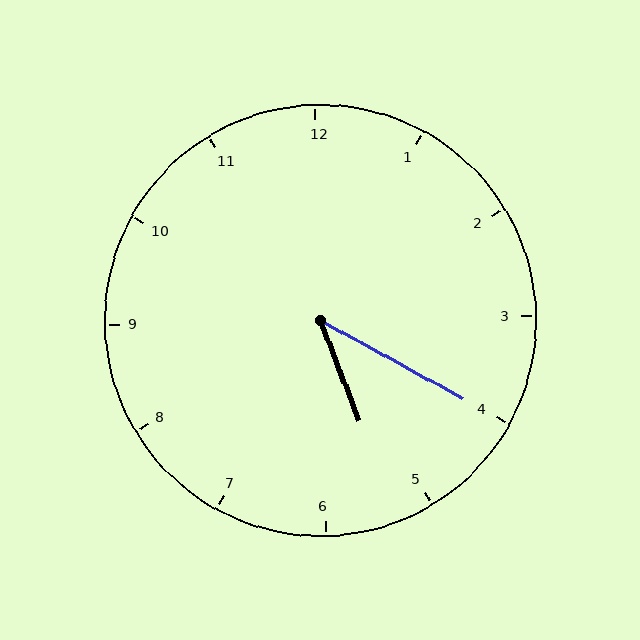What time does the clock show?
5:20.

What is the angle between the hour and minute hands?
Approximately 40 degrees.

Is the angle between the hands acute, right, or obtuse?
It is acute.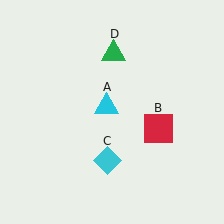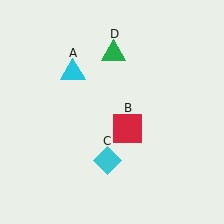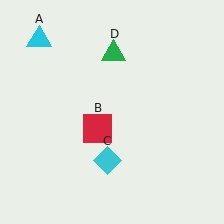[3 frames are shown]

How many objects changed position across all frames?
2 objects changed position: cyan triangle (object A), red square (object B).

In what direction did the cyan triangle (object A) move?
The cyan triangle (object A) moved up and to the left.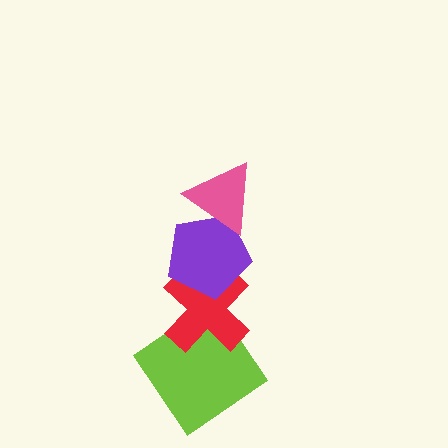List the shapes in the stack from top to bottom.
From top to bottom: the pink triangle, the purple pentagon, the red cross, the lime diamond.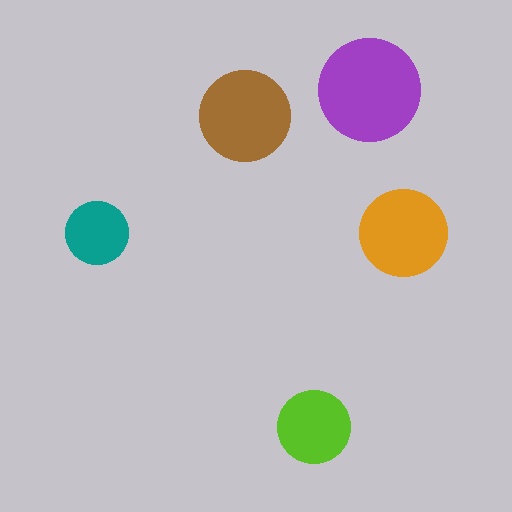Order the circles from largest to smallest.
the purple one, the brown one, the orange one, the lime one, the teal one.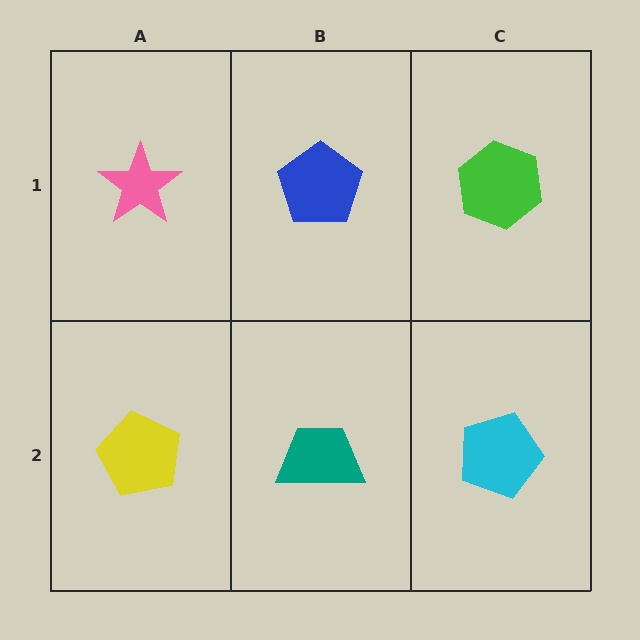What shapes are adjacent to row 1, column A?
A yellow pentagon (row 2, column A), a blue pentagon (row 1, column B).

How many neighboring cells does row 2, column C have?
2.